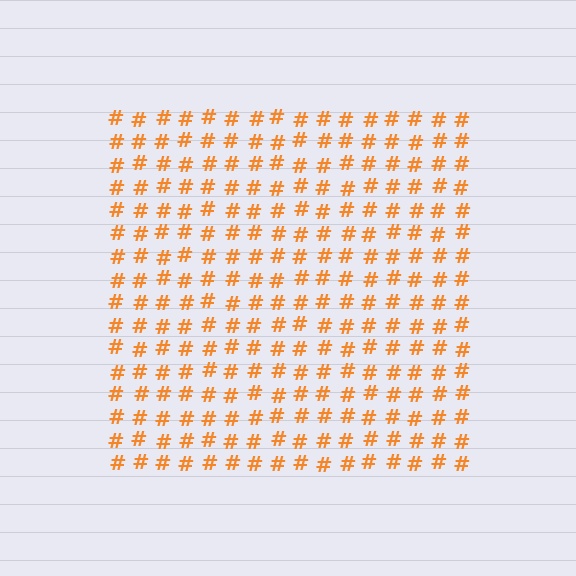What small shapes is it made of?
It is made of small hash symbols.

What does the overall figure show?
The overall figure shows a square.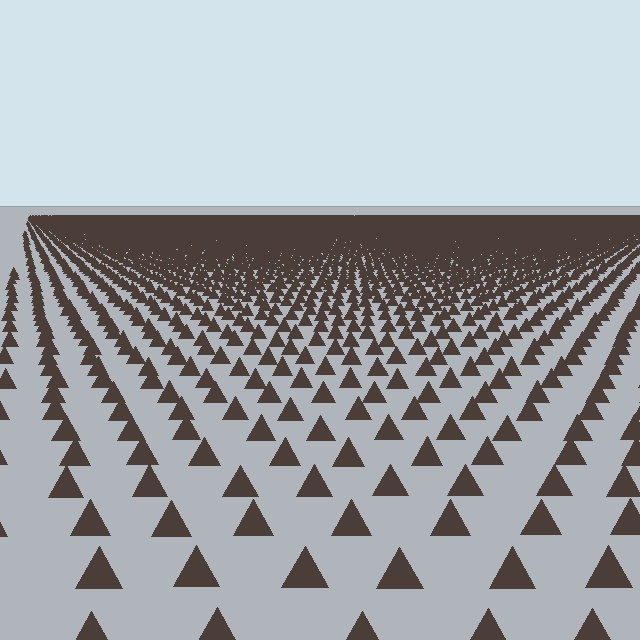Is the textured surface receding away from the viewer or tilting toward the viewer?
The surface is receding away from the viewer. Texture elements get smaller and denser toward the top.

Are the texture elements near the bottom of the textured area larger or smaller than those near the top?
Larger. Near the bottom, elements are closer to the viewer and appear at a bigger on-screen size.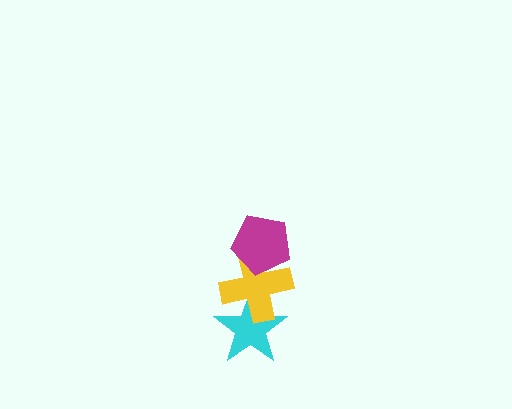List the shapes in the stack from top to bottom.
From top to bottom: the magenta pentagon, the yellow cross, the cyan star.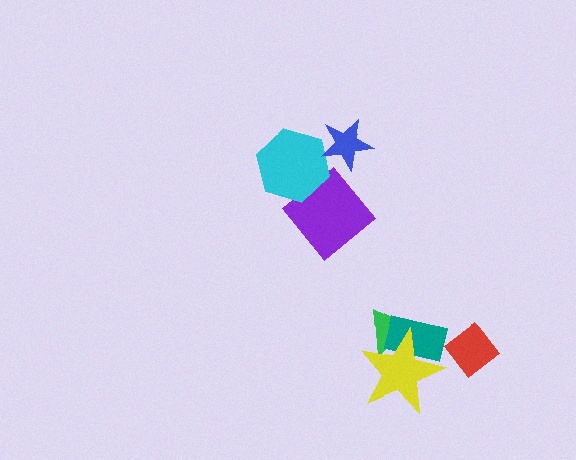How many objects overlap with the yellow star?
2 objects overlap with the yellow star.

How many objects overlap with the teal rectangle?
2 objects overlap with the teal rectangle.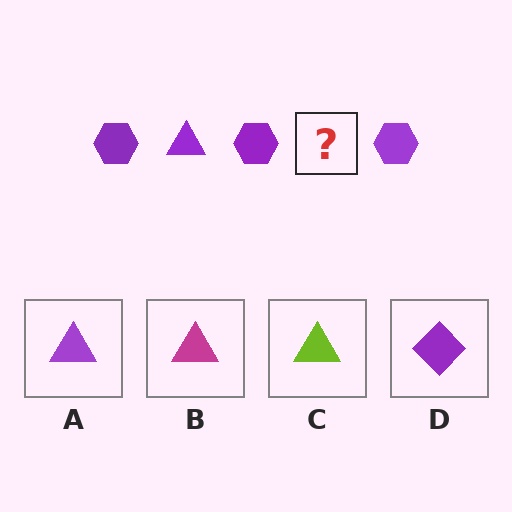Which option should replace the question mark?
Option A.